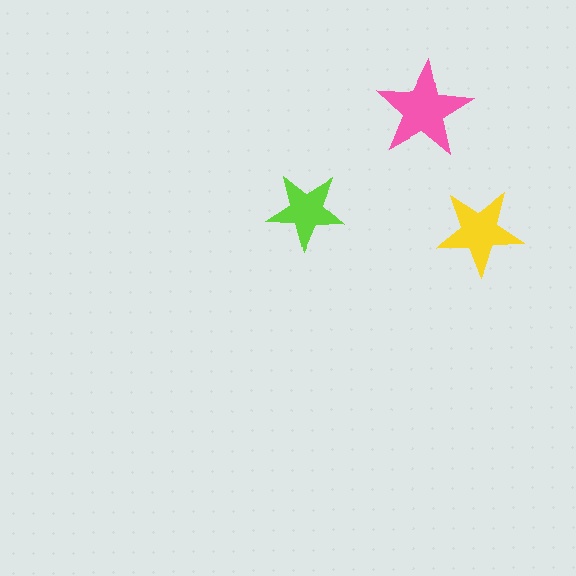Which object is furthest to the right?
The yellow star is rightmost.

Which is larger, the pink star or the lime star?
The pink one.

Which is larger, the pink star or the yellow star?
The pink one.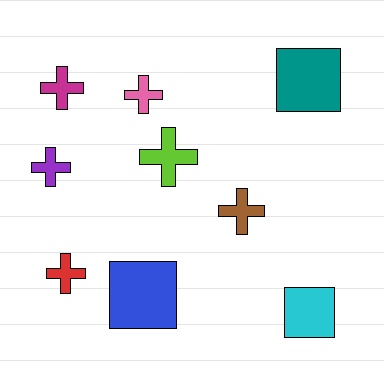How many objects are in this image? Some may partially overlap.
There are 9 objects.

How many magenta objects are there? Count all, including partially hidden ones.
There is 1 magenta object.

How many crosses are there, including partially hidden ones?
There are 6 crosses.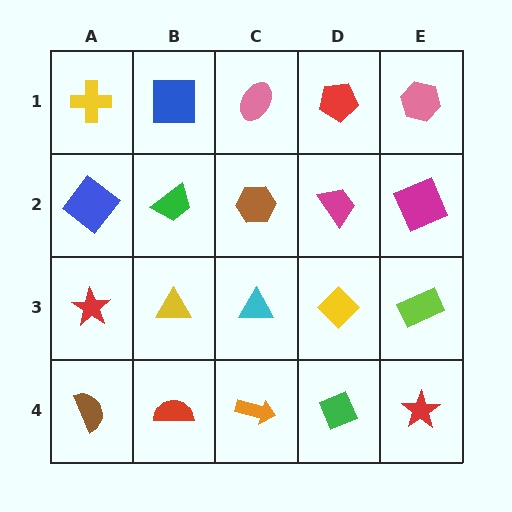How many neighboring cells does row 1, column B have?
3.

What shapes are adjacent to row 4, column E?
A lime rectangle (row 3, column E), a green diamond (row 4, column D).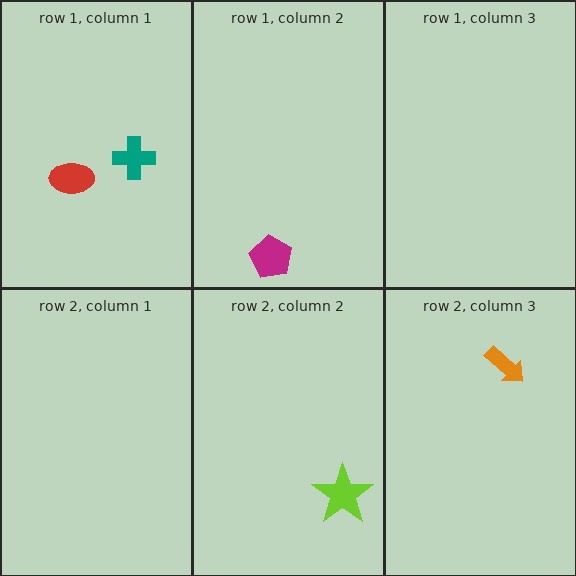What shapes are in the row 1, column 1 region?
The teal cross, the red ellipse.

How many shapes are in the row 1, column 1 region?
2.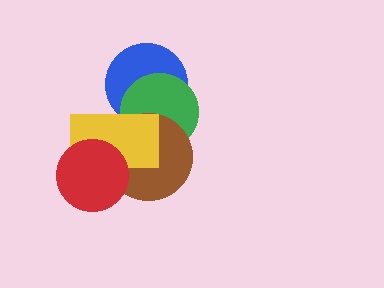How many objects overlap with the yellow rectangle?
4 objects overlap with the yellow rectangle.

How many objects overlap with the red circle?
2 objects overlap with the red circle.